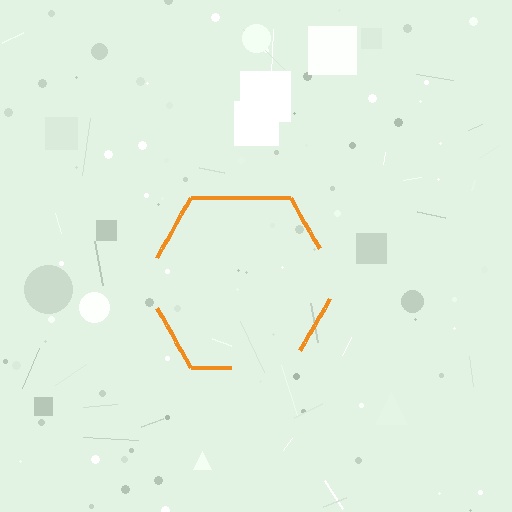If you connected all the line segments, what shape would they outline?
They would outline a hexagon.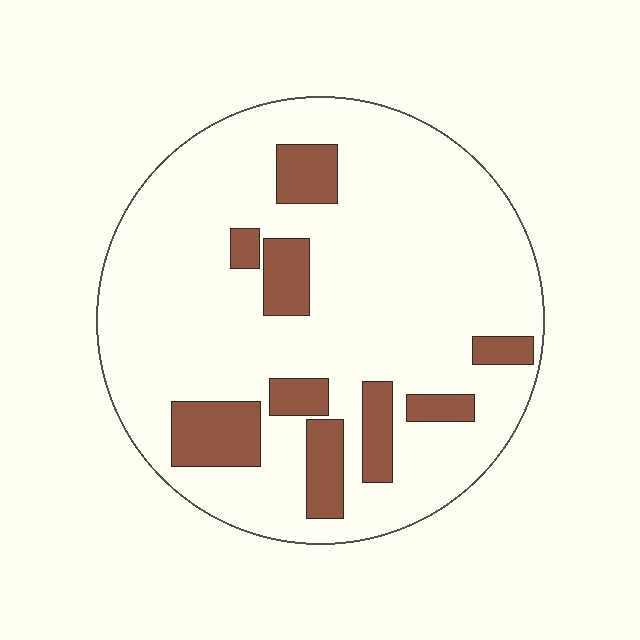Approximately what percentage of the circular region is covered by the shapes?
Approximately 15%.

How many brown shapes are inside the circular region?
9.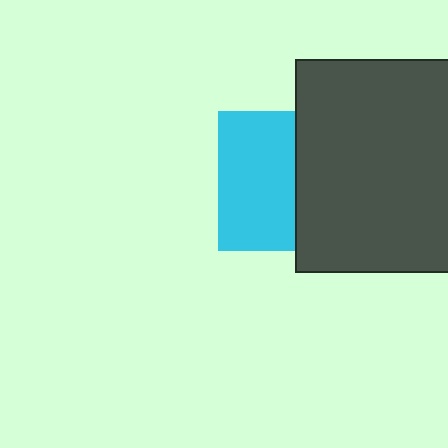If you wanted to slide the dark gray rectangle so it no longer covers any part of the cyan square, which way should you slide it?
Slide it right — that is the most direct way to separate the two shapes.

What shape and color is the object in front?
The object in front is a dark gray rectangle.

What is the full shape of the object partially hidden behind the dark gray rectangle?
The partially hidden object is a cyan square.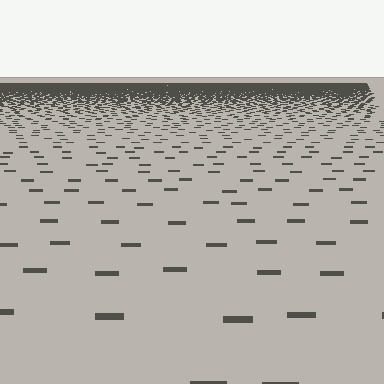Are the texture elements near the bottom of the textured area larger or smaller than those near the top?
Larger. Near the bottom, elements are closer to the viewer and appear at a bigger on-screen size.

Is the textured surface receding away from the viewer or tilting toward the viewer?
The surface is receding away from the viewer. Texture elements get smaller and denser toward the top.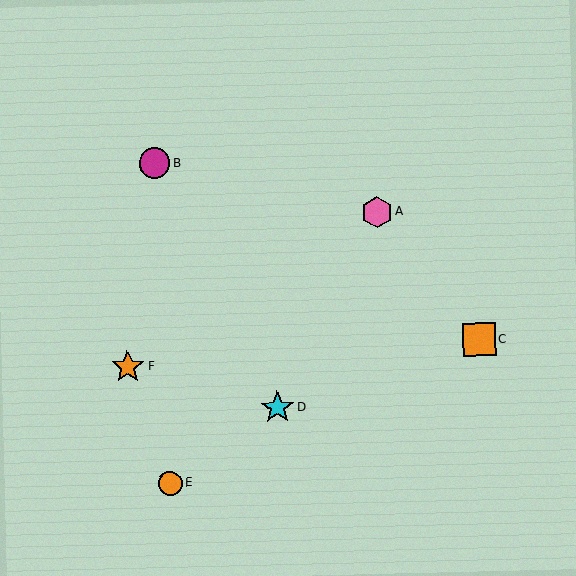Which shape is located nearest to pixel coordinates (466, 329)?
The orange square (labeled C) at (479, 340) is nearest to that location.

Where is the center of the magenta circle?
The center of the magenta circle is at (154, 163).